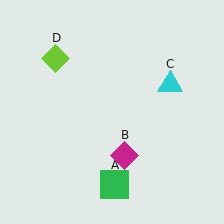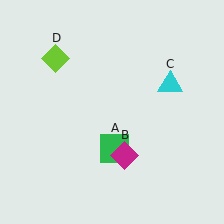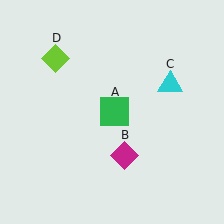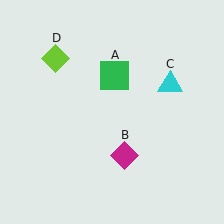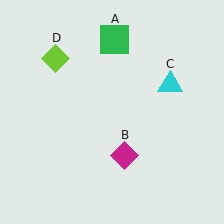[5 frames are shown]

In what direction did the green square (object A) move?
The green square (object A) moved up.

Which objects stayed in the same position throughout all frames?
Magenta diamond (object B) and cyan triangle (object C) and lime diamond (object D) remained stationary.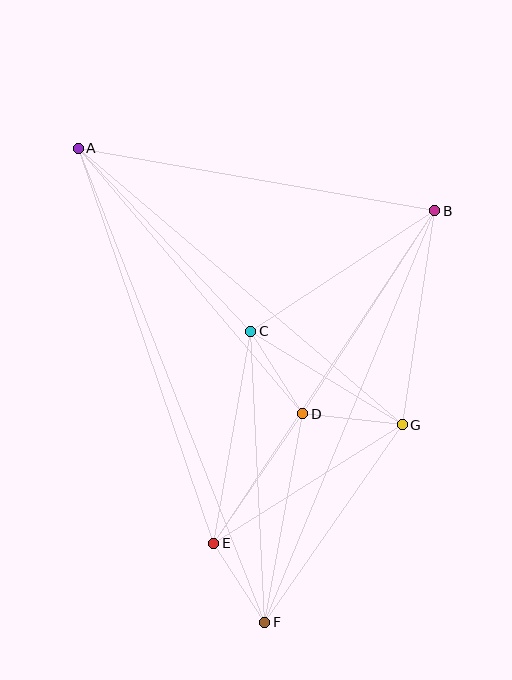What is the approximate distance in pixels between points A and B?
The distance between A and B is approximately 362 pixels.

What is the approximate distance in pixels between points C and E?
The distance between C and E is approximately 215 pixels.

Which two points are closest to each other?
Points E and F are closest to each other.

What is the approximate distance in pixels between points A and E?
The distance between A and E is approximately 418 pixels.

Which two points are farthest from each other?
Points A and F are farthest from each other.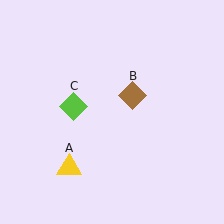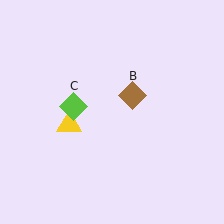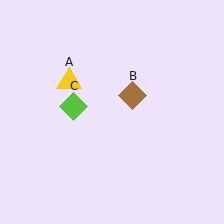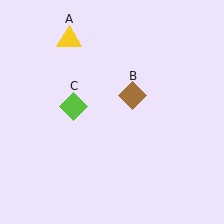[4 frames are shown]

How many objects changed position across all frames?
1 object changed position: yellow triangle (object A).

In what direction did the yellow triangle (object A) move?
The yellow triangle (object A) moved up.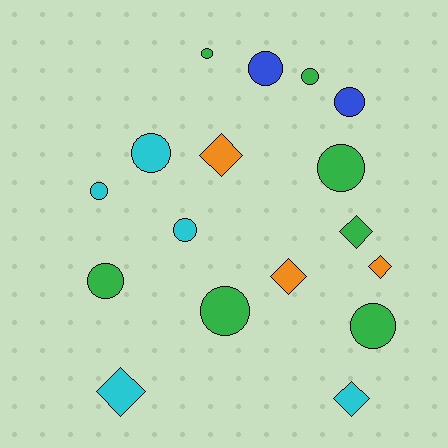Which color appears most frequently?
Green, with 7 objects.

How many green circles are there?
There are 6 green circles.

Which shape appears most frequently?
Circle, with 11 objects.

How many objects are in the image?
There are 17 objects.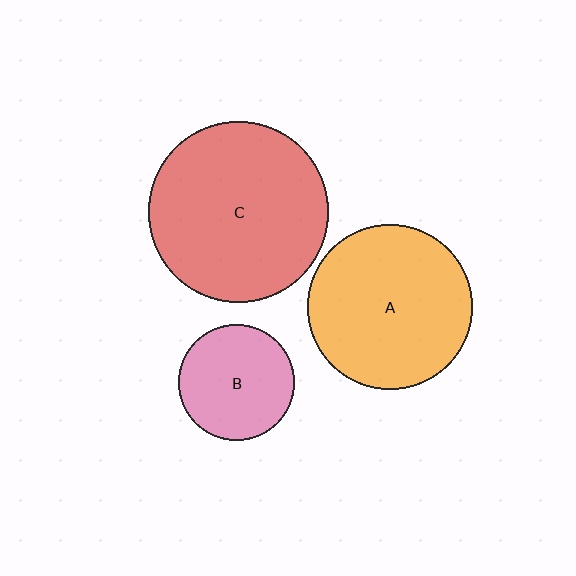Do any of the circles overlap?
No, none of the circles overlap.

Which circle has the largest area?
Circle C (red).